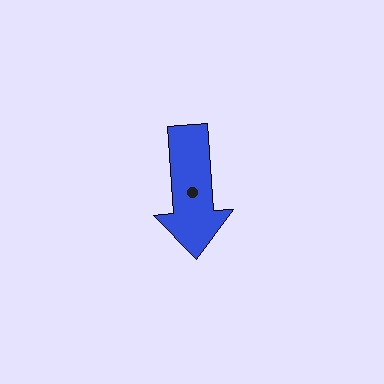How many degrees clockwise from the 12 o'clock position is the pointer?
Approximately 176 degrees.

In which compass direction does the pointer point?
South.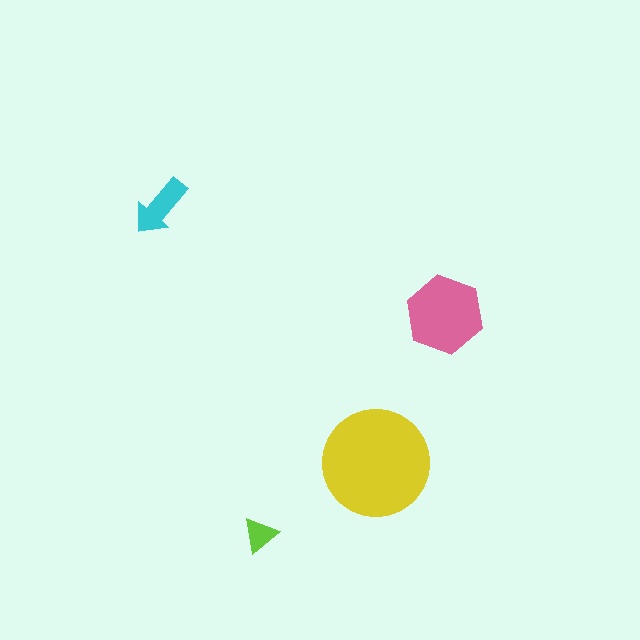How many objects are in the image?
There are 4 objects in the image.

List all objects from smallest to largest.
The lime triangle, the cyan arrow, the pink hexagon, the yellow circle.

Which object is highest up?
The cyan arrow is topmost.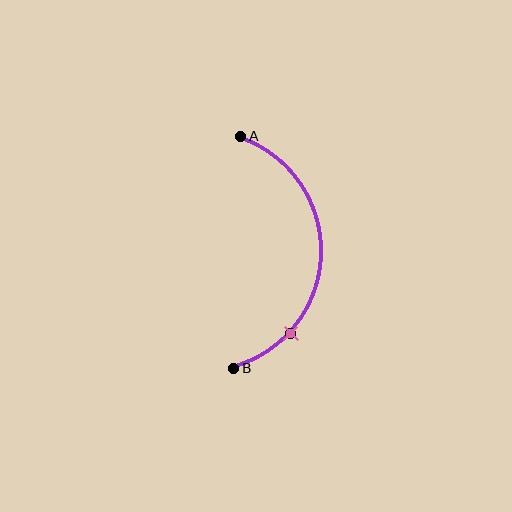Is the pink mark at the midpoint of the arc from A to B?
No. The pink mark lies on the arc but is closer to endpoint B. The arc midpoint would be at the point on the curve equidistant along the arc from both A and B.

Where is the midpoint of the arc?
The arc midpoint is the point on the curve farthest from the straight line joining A and B. It sits to the right of that line.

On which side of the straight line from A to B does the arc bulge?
The arc bulges to the right of the straight line connecting A and B.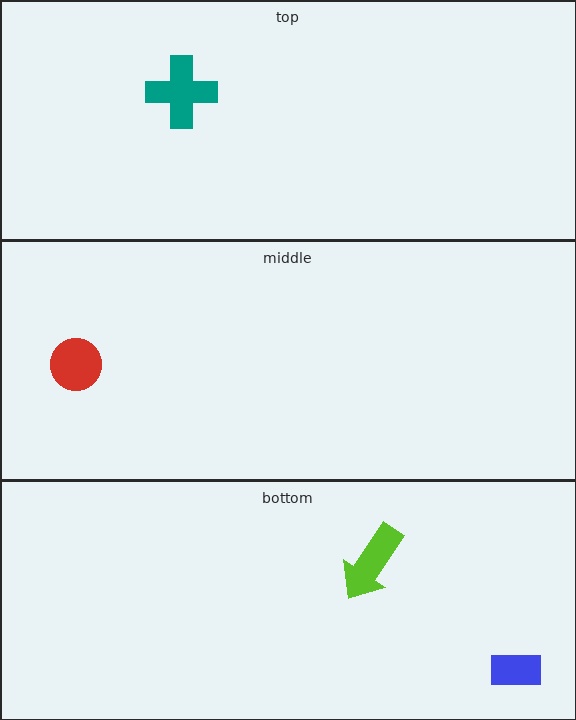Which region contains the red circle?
The middle region.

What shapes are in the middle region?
The red circle.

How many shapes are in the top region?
1.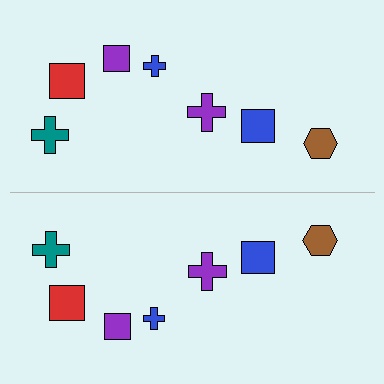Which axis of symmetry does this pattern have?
The pattern has a horizontal axis of symmetry running through the center of the image.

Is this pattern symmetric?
Yes, this pattern has bilateral (reflection) symmetry.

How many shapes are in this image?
There are 14 shapes in this image.